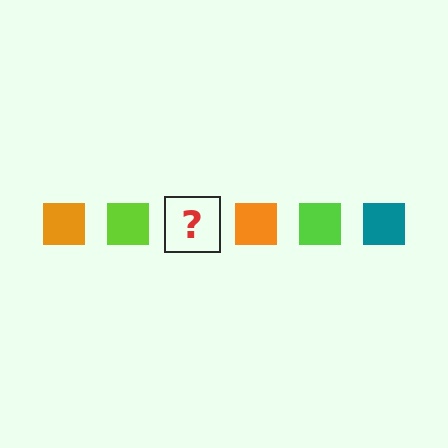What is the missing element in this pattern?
The missing element is a teal square.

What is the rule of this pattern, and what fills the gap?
The rule is that the pattern cycles through orange, lime, teal squares. The gap should be filled with a teal square.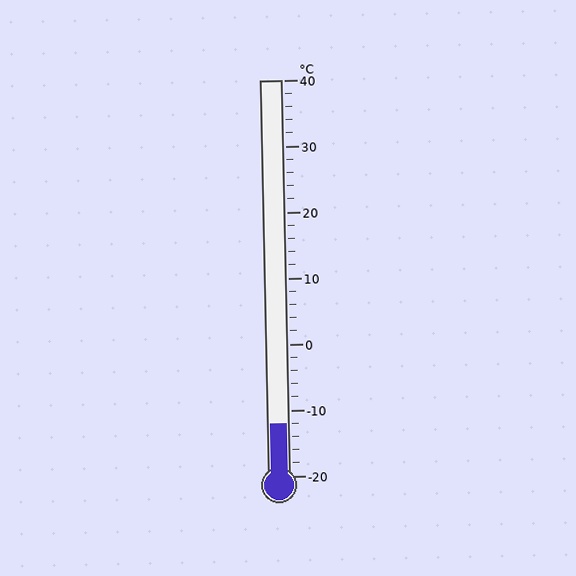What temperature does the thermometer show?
The thermometer shows approximately -12°C.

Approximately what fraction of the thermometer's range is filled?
The thermometer is filled to approximately 15% of its range.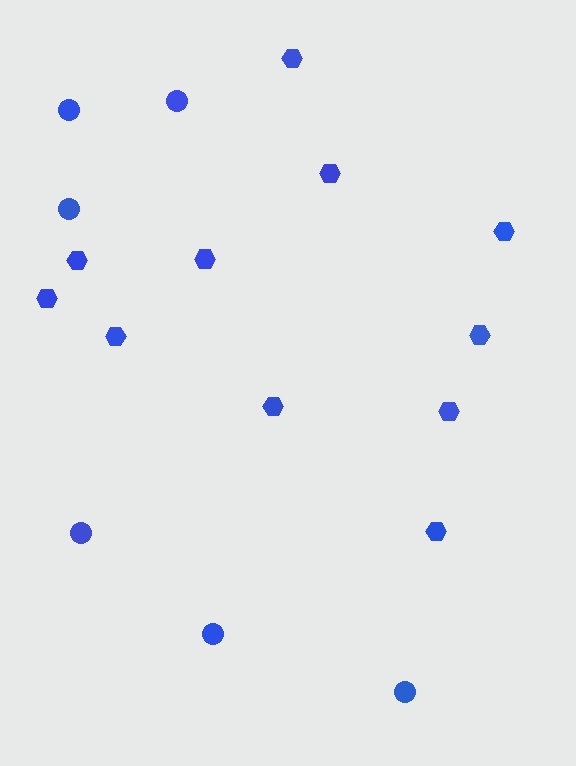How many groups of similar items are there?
There are 2 groups: one group of circles (6) and one group of hexagons (11).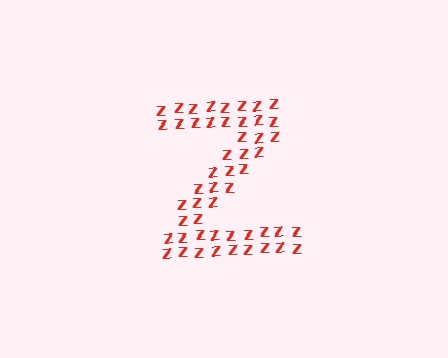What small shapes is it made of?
It is made of small letter Z's.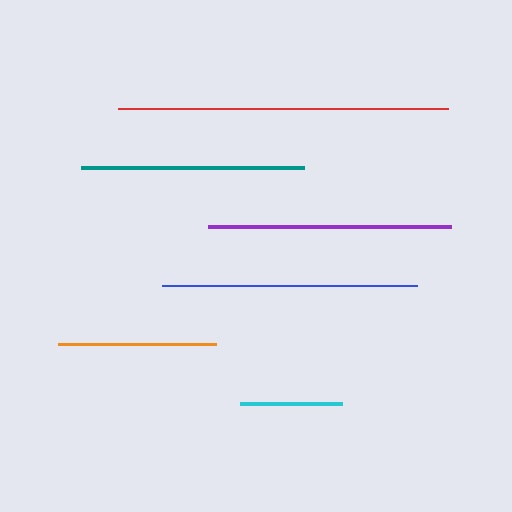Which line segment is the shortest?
The cyan line is the shortest at approximately 102 pixels.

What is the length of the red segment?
The red segment is approximately 330 pixels long.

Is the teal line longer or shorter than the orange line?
The teal line is longer than the orange line.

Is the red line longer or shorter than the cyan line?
The red line is longer than the cyan line.